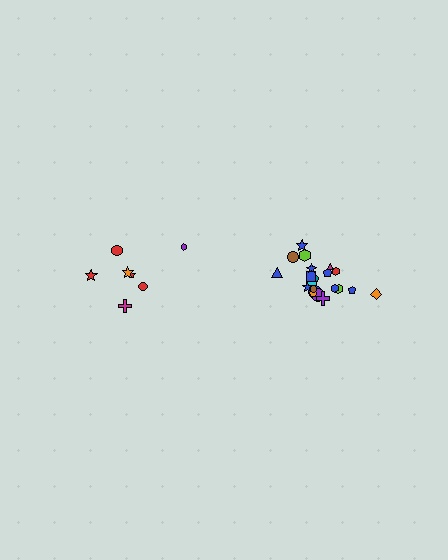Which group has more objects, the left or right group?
The right group.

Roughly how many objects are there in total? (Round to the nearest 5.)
Roughly 30 objects in total.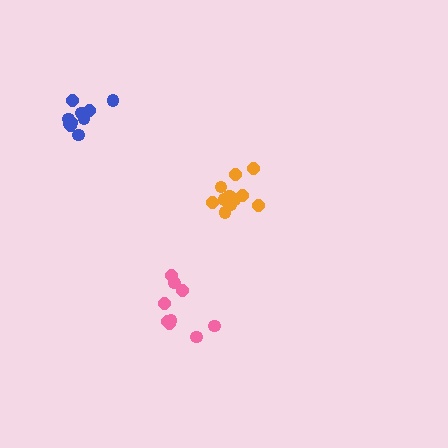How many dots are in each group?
Group 1: 11 dots, Group 2: 9 dots, Group 3: 10 dots (30 total).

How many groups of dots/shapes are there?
There are 3 groups.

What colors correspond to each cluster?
The clusters are colored: orange, pink, blue.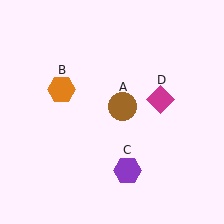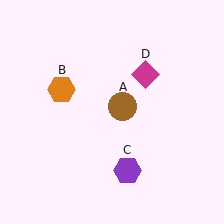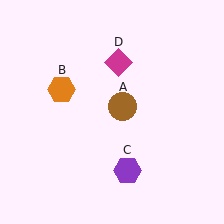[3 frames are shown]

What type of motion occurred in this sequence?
The magenta diamond (object D) rotated counterclockwise around the center of the scene.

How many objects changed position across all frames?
1 object changed position: magenta diamond (object D).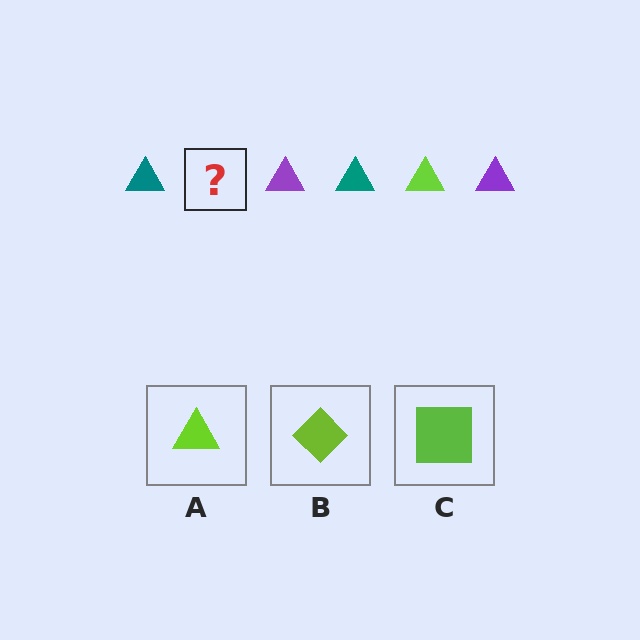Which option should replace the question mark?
Option A.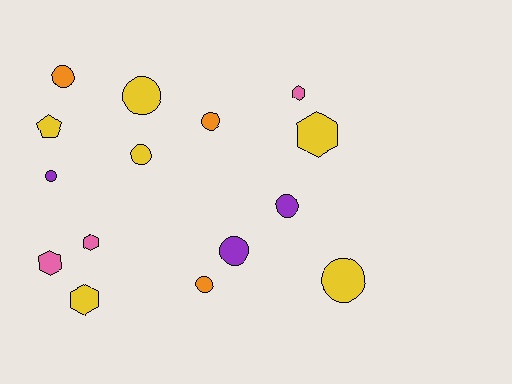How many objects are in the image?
There are 15 objects.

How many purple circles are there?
There are 3 purple circles.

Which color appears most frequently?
Yellow, with 6 objects.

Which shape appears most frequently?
Circle, with 9 objects.